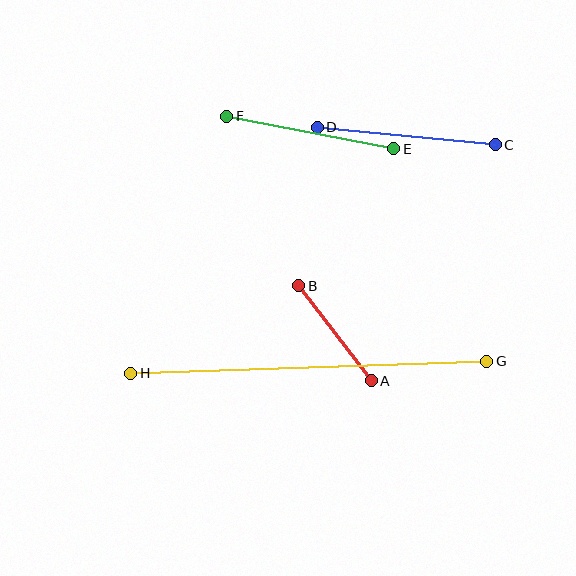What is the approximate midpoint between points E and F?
The midpoint is at approximately (310, 133) pixels.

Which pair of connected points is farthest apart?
Points G and H are farthest apart.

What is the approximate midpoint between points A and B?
The midpoint is at approximately (335, 333) pixels.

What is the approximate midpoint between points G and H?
The midpoint is at approximately (309, 367) pixels.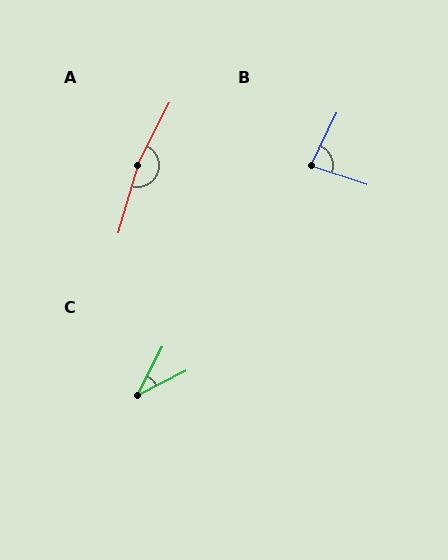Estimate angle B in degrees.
Approximately 82 degrees.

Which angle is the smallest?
C, at approximately 36 degrees.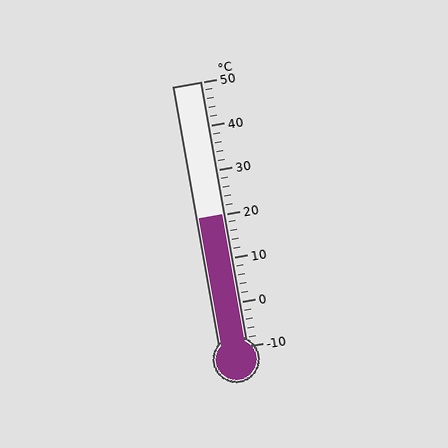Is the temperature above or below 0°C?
The temperature is above 0°C.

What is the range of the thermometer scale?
The thermometer scale ranges from -10°C to 50°C.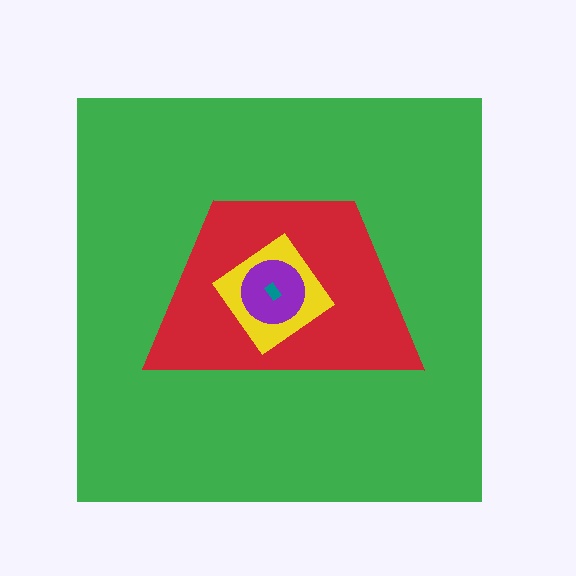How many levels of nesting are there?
5.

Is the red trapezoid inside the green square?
Yes.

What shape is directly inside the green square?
The red trapezoid.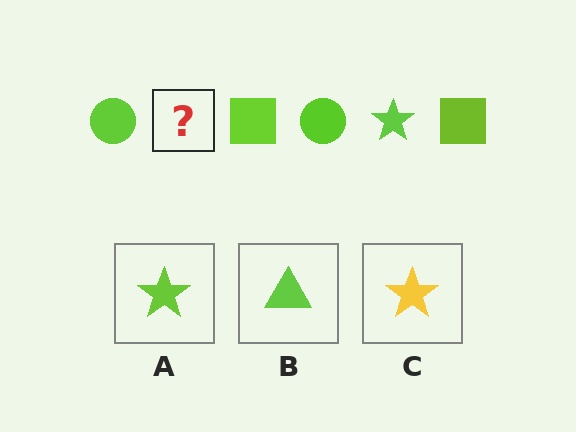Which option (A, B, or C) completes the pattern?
A.